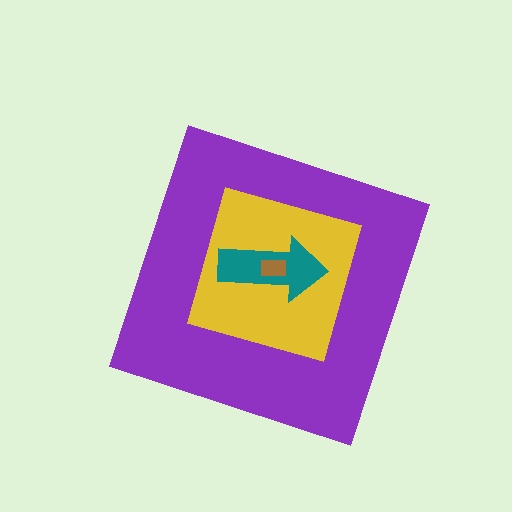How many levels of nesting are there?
4.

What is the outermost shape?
The purple diamond.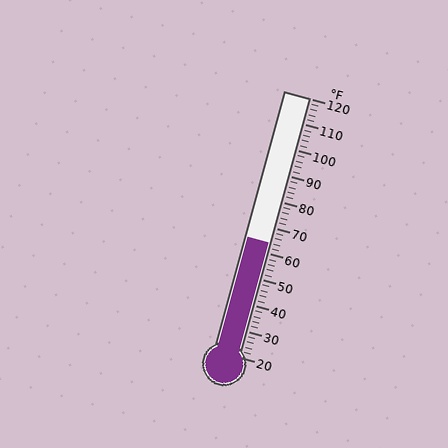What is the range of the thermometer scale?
The thermometer scale ranges from 20°F to 120°F.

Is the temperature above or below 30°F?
The temperature is above 30°F.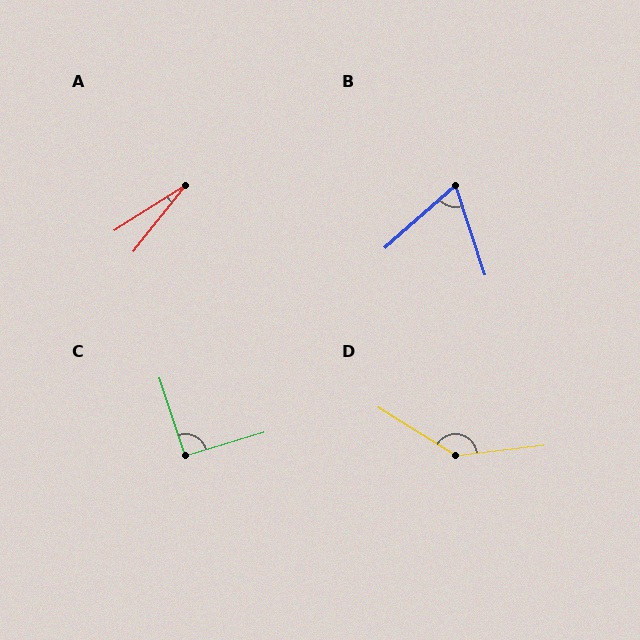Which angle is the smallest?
A, at approximately 19 degrees.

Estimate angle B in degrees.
Approximately 67 degrees.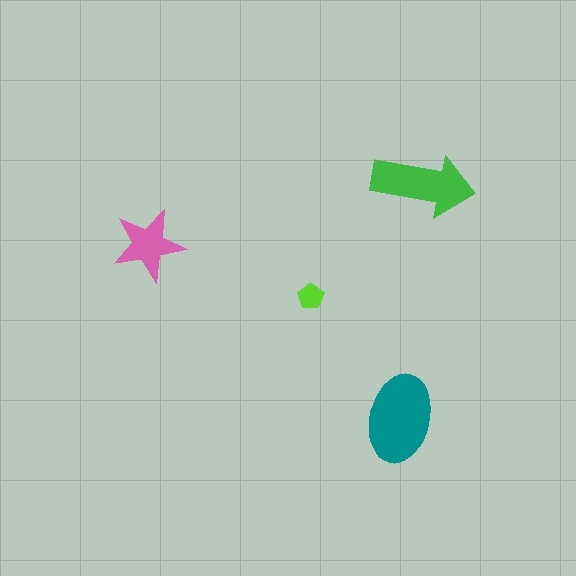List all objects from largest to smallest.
The teal ellipse, the green arrow, the pink star, the lime pentagon.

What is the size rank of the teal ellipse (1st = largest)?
1st.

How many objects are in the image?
There are 4 objects in the image.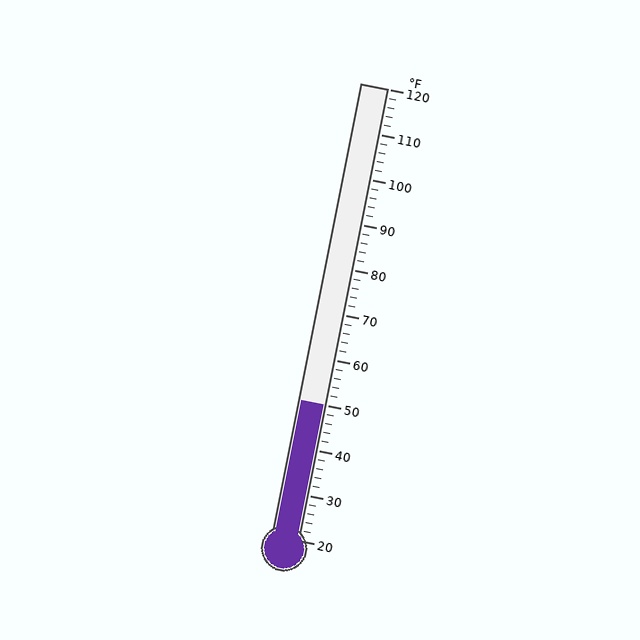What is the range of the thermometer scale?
The thermometer scale ranges from 20°F to 120°F.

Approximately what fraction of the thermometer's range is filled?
The thermometer is filled to approximately 30% of its range.